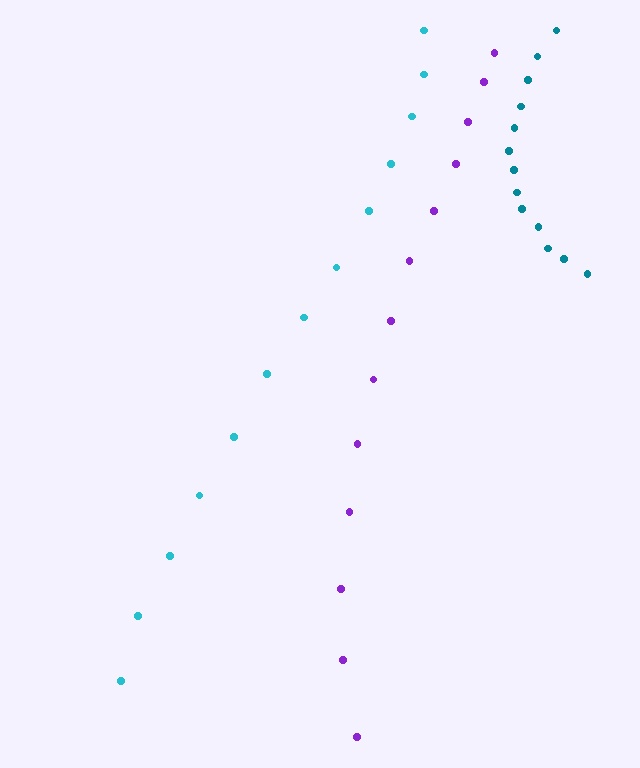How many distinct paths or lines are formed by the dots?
There are 3 distinct paths.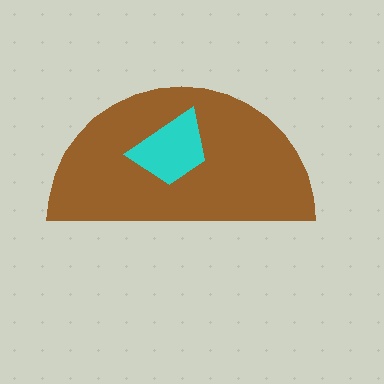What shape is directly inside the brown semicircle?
The cyan trapezoid.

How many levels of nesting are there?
2.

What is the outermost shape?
The brown semicircle.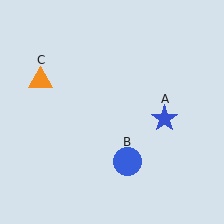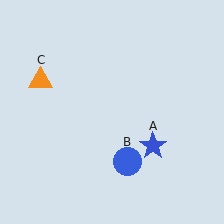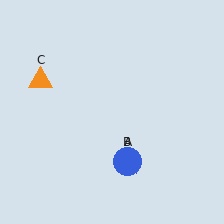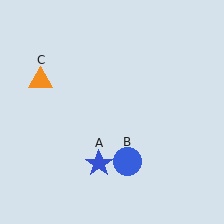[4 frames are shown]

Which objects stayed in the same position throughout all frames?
Blue circle (object B) and orange triangle (object C) remained stationary.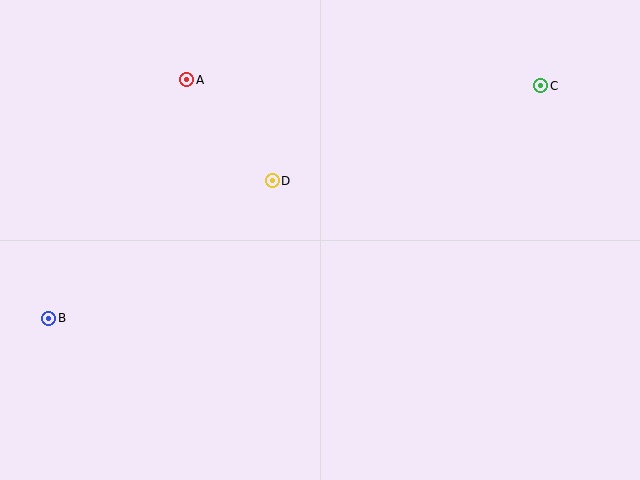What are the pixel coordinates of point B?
Point B is at (48, 318).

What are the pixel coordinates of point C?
Point C is at (541, 86).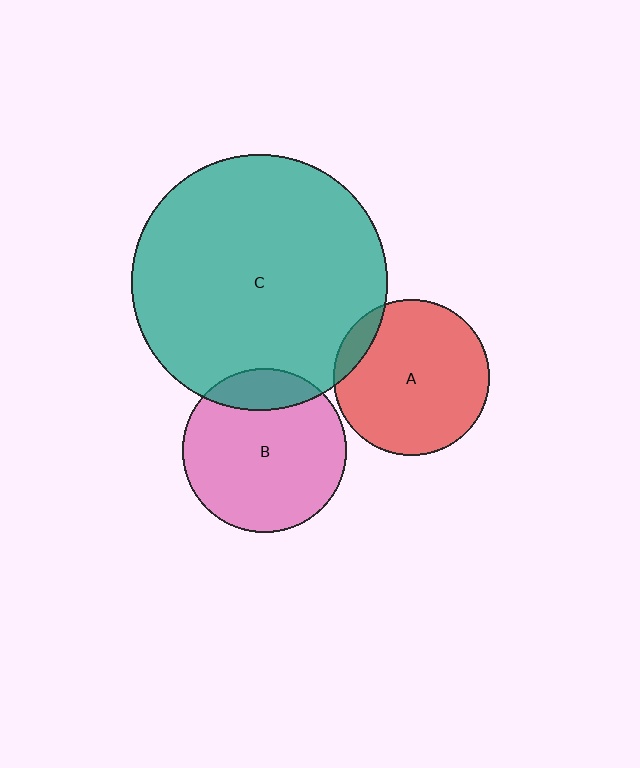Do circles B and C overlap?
Yes.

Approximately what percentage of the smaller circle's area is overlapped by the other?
Approximately 15%.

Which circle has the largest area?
Circle C (teal).